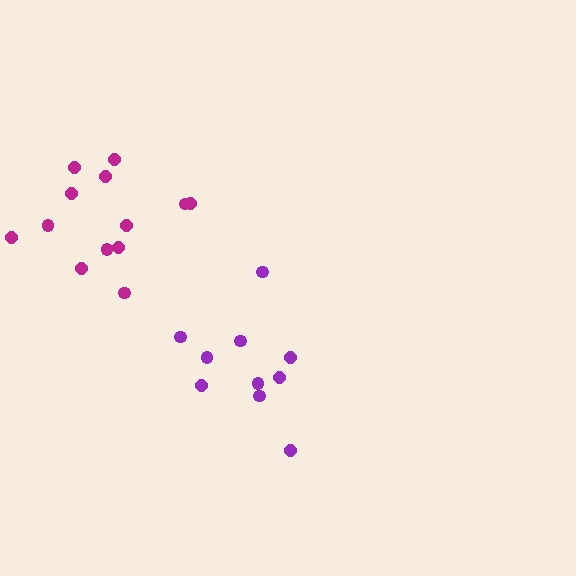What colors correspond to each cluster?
The clusters are colored: purple, magenta.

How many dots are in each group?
Group 1: 10 dots, Group 2: 13 dots (23 total).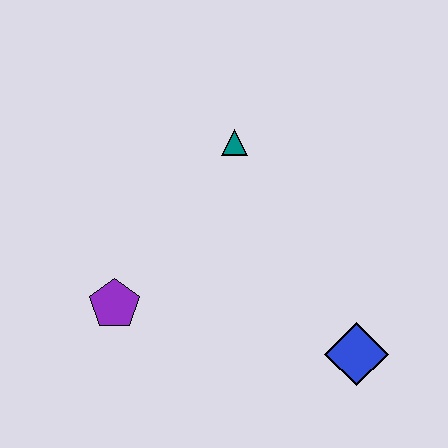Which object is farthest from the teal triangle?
The blue diamond is farthest from the teal triangle.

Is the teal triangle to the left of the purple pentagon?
No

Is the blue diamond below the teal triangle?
Yes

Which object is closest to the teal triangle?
The purple pentagon is closest to the teal triangle.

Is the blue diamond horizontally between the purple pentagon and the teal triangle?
No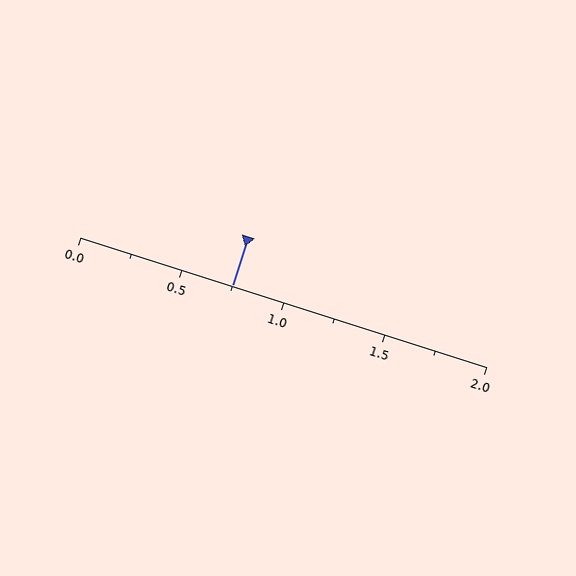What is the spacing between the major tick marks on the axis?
The major ticks are spaced 0.5 apart.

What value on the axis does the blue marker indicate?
The marker indicates approximately 0.75.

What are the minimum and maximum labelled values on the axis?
The axis runs from 0.0 to 2.0.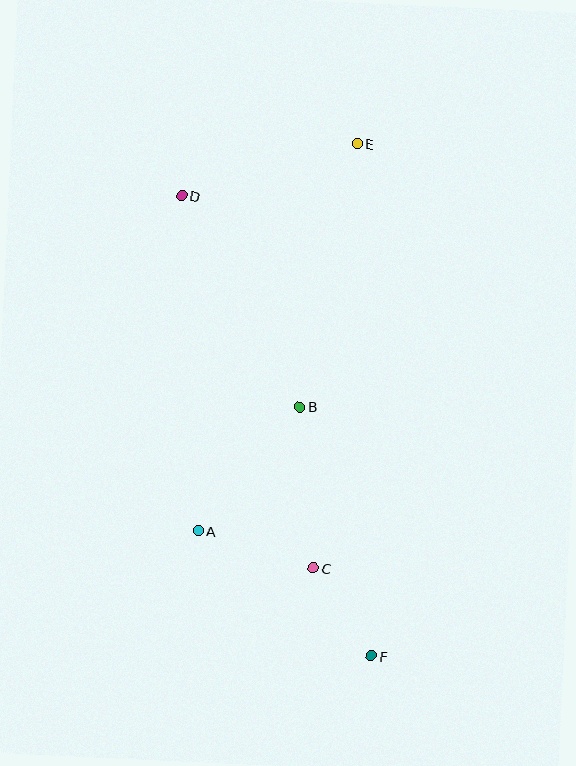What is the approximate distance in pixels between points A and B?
The distance between A and B is approximately 160 pixels.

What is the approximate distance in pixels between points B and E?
The distance between B and E is approximately 269 pixels.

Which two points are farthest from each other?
Points E and F are farthest from each other.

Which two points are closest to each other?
Points C and F are closest to each other.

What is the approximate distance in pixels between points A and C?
The distance between A and C is approximately 121 pixels.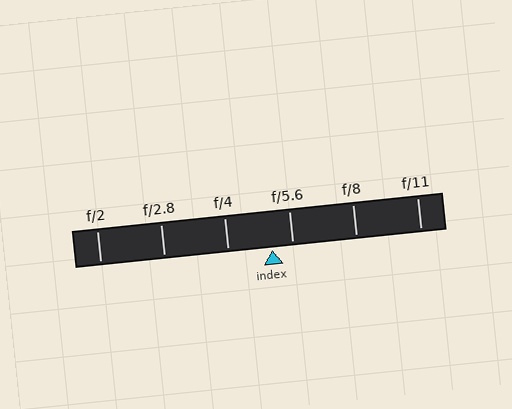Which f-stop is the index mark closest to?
The index mark is closest to f/5.6.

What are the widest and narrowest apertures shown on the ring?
The widest aperture shown is f/2 and the narrowest is f/11.